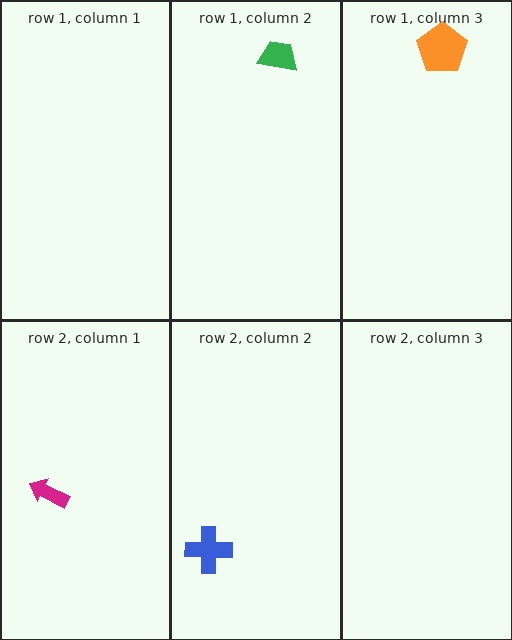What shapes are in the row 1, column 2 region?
The green trapezoid.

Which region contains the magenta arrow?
The row 2, column 1 region.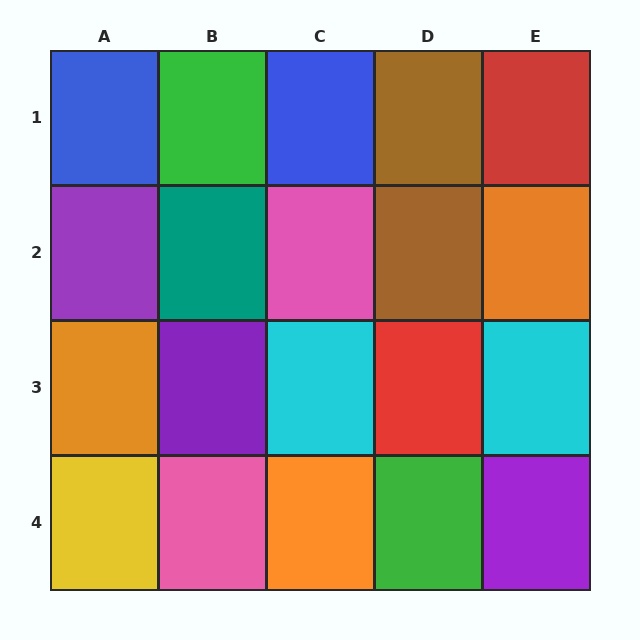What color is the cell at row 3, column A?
Orange.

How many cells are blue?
2 cells are blue.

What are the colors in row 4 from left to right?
Yellow, pink, orange, green, purple.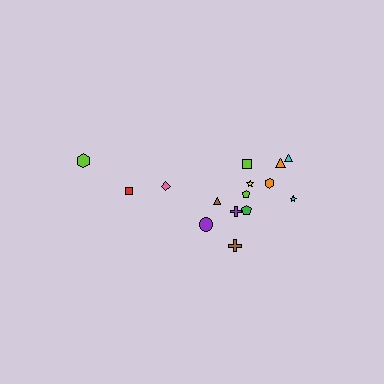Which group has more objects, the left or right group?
The right group.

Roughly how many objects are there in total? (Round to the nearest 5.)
Roughly 15 objects in total.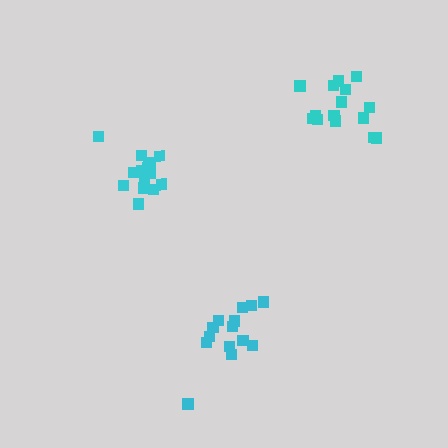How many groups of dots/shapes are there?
There are 3 groups.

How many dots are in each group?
Group 1: 14 dots, Group 2: 15 dots, Group 3: 14 dots (43 total).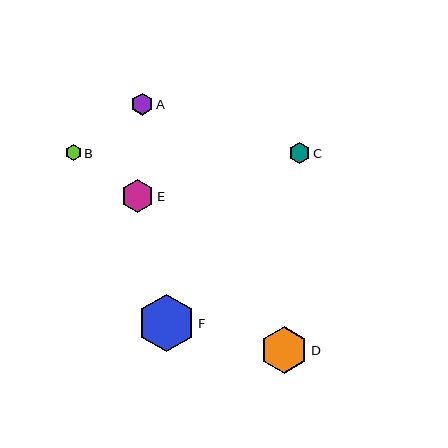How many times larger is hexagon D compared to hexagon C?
Hexagon D is approximately 2.2 times the size of hexagon C.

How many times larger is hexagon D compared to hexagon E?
Hexagon D is approximately 1.4 times the size of hexagon E.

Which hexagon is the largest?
Hexagon F is the largest with a size of approximately 58 pixels.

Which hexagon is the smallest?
Hexagon B is the smallest with a size of approximately 16 pixels.